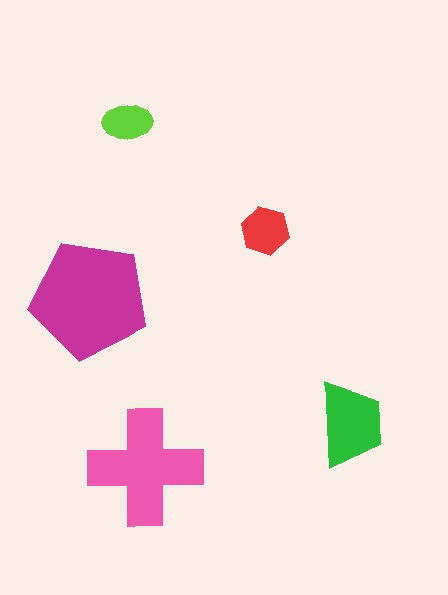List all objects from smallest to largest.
The lime ellipse, the red hexagon, the green trapezoid, the pink cross, the magenta pentagon.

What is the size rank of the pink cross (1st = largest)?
2nd.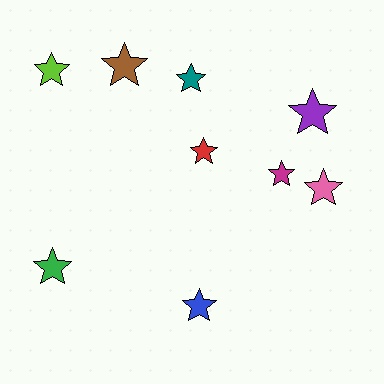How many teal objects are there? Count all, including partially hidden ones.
There is 1 teal object.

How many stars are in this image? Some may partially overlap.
There are 9 stars.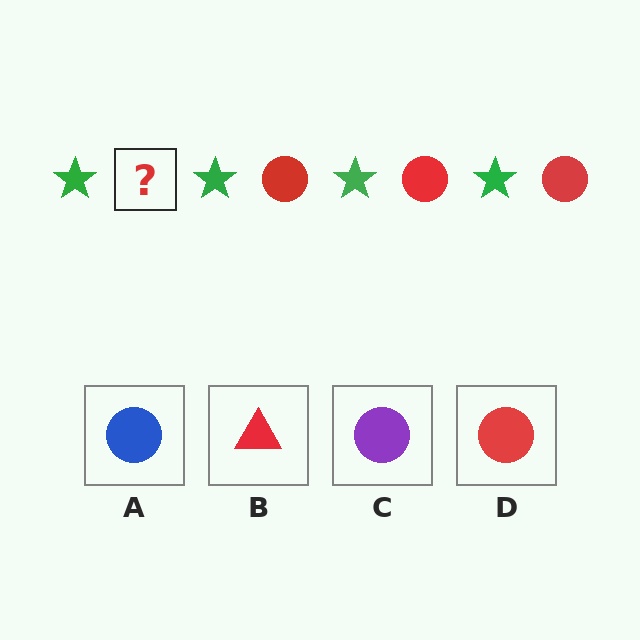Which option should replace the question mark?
Option D.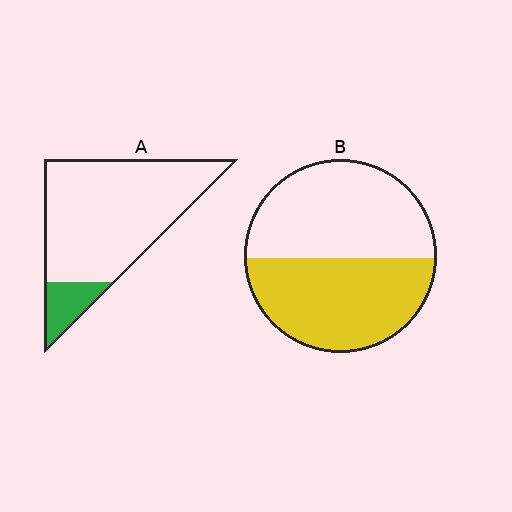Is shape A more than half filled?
No.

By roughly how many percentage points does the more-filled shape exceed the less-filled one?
By roughly 35 percentage points (B over A).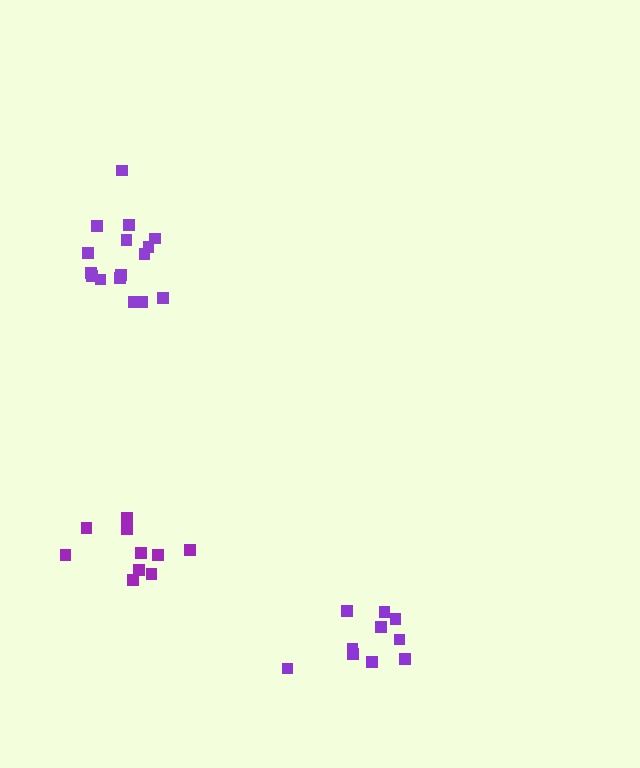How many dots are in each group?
Group 1: 10 dots, Group 2: 10 dots, Group 3: 16 dots (36 total).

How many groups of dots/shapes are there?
There are 3 groups.